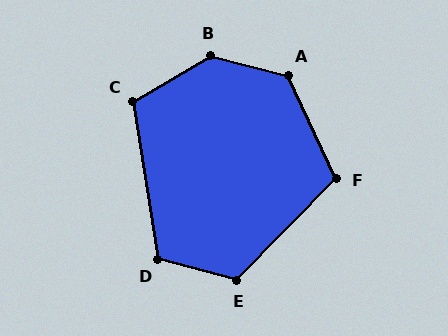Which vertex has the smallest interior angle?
F, at approximately 111 degrees.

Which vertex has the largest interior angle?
B, at approximately 136 degrees.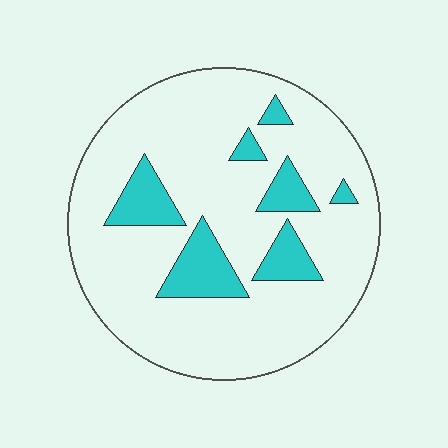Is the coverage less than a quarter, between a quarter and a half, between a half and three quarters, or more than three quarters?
Less than a quarter.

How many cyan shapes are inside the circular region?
7.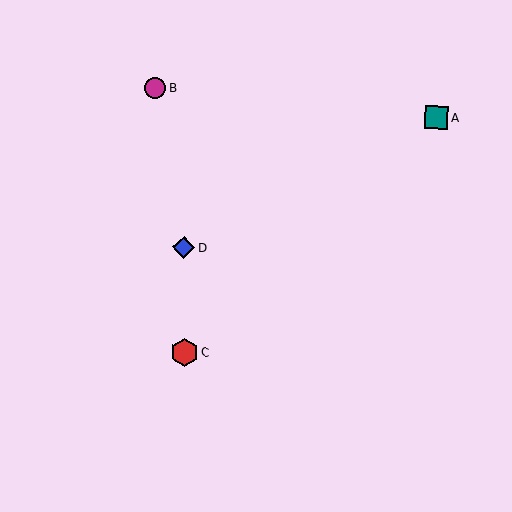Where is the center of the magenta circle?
The center of the magenta circle is at (155, 88).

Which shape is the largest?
The red hexagon (labeled C) is the largest.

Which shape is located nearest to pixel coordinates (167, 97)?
The magenta circle (labeled B) at (155, 88) is nearest to that location.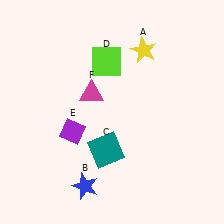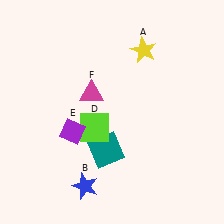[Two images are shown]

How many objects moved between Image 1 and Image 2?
1 object moved between the two images.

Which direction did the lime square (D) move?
The lime square (D) moved down.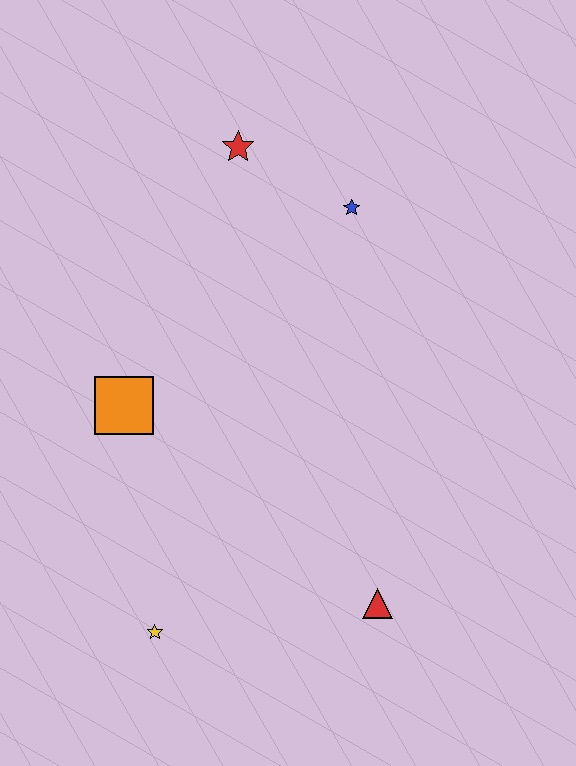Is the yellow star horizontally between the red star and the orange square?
Yes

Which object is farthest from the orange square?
The red triangle is farthest from the orange square.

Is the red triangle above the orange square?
No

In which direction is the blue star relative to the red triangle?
The blue star is above the red triangle.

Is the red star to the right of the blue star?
No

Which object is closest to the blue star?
The red star is closest to the blue star.